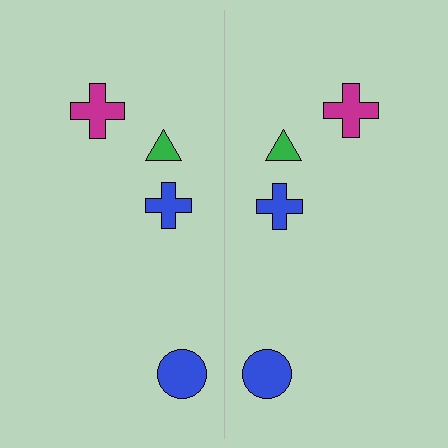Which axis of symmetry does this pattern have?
The pattern has a vertical axis of symmetry running through the center of the image.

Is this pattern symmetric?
Yes, this pattern has bilateral (reflection) symmetry.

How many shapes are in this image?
There are 8 shapes in this image.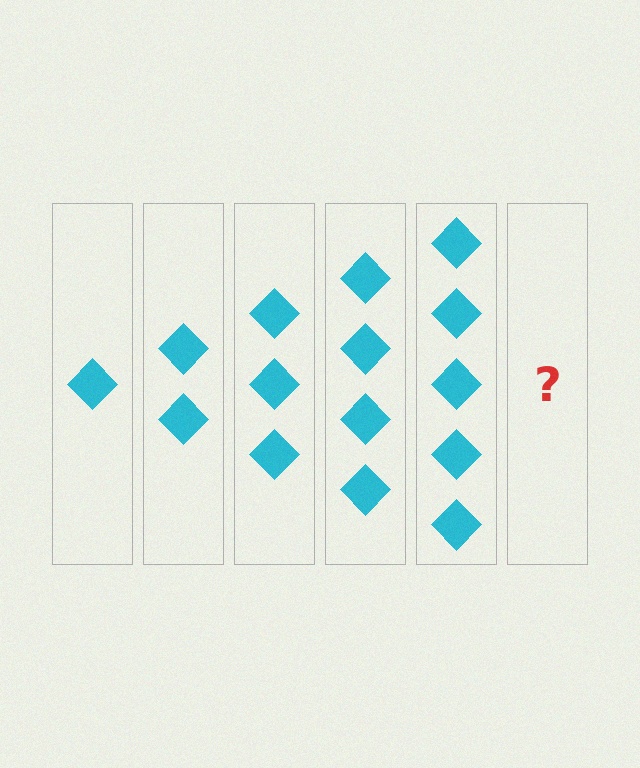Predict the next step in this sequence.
The next step is 6 diamonds.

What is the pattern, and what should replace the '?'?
The pattern is that each step adds one more diamond. The '?' should be 6 diamonds.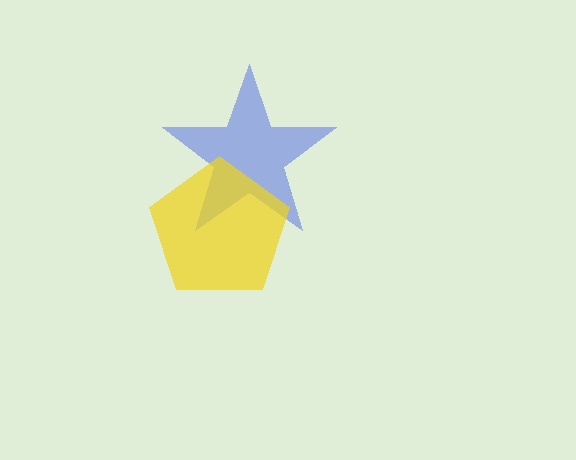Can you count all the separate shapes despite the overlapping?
Yes, there are 2 separate shapes.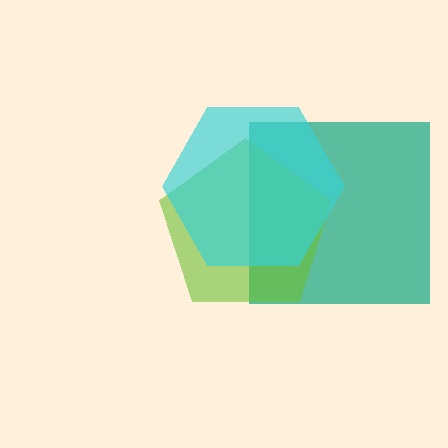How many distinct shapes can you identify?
There are 3 distinct shapes: a teal square, a lime pentagon, a cyan hexagon.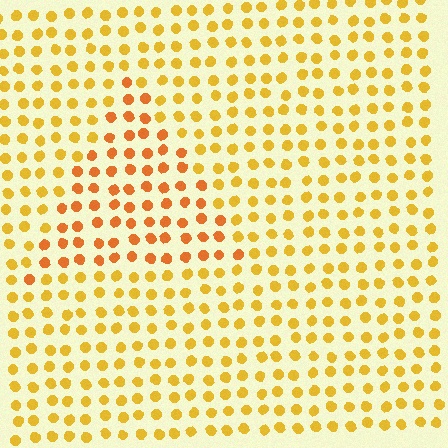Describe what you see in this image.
The image is filled with small yellow elements in a uniform arrangement. A triangle-shaped region is visible where the elements are tinted to a slightly different hue, forming a subtle color boundary.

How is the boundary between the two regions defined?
The boundary is defined purely by a slight shift in hue (about 24 degrees). Spacing, size, and orientation are identical on both sides.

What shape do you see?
I see a triangle.